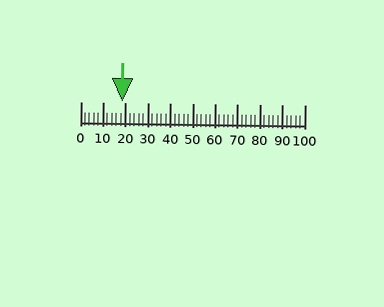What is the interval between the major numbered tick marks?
The major tick marks are spaced 10 units apart.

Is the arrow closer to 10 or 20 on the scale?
The arrow is closer to 20.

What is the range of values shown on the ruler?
The ruler shows values from 0 to 100.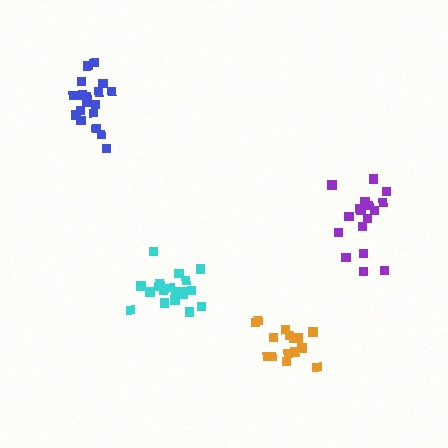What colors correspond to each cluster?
The clusters are colored: purple, orange, blue, cyan.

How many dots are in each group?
Group 1: 17 dots, Group 2: 15 dots, Group 3: 19 dots, Group 4: 19 dots (70 total).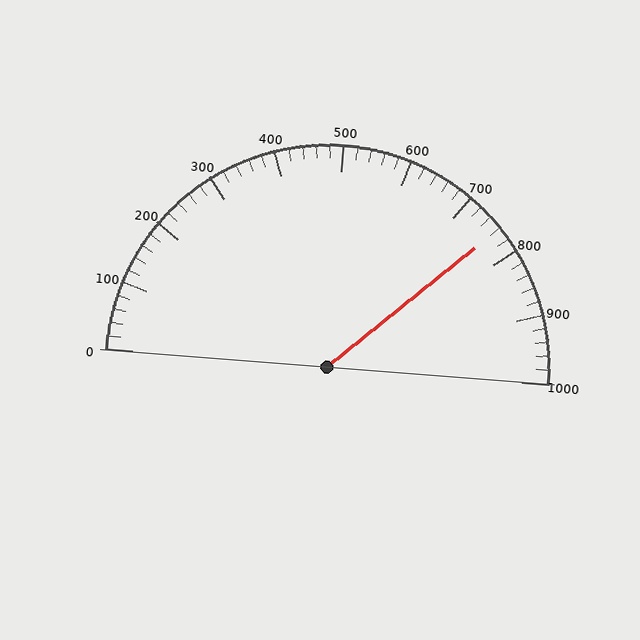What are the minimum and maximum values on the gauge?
The gauge ranges from 0 to 1000.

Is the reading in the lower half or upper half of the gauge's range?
The reading is in the upper half of the range (0 to 1000).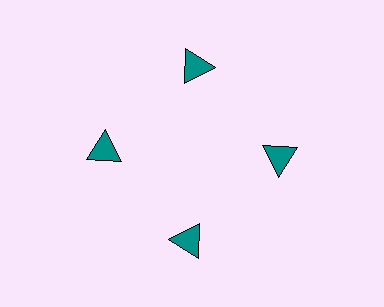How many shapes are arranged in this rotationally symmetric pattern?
There are 4 shapes, arranged in 4 groups of 1.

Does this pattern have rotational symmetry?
Yes, this pattern has 4-fold rotational symmetry. It looks the same after rotating 90 degrees around the center.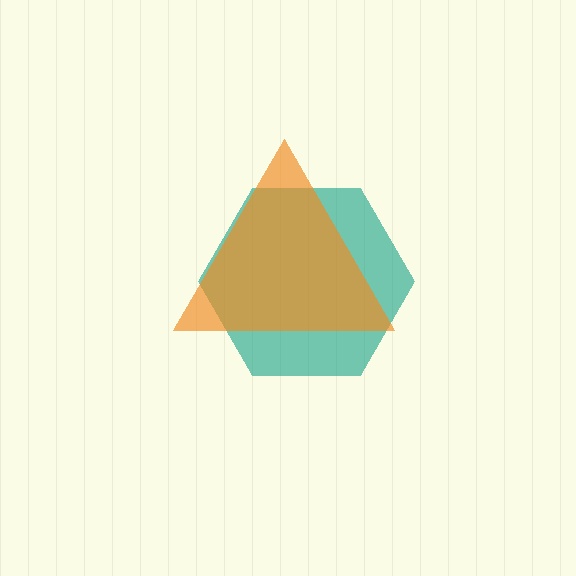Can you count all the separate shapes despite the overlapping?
Yes, there are 2 separate shapes.